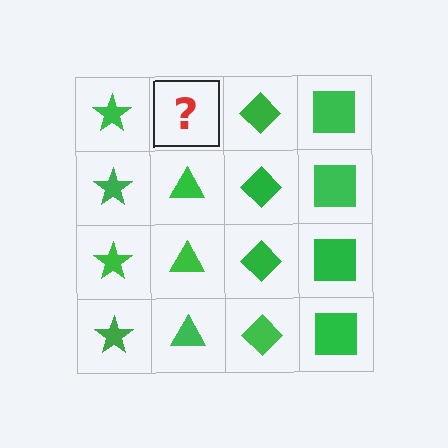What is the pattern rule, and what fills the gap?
The rule is that each column has a consistent shape. The gap should be filled with a green triangle.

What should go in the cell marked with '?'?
The missing cell should contain a green triangle.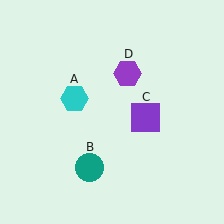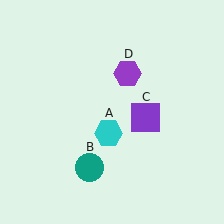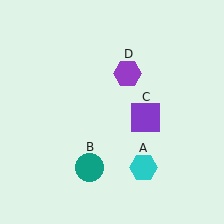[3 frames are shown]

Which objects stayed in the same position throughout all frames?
Teal circle (object B) and purple square (object C) and purple hexagon (object D) remained stationary.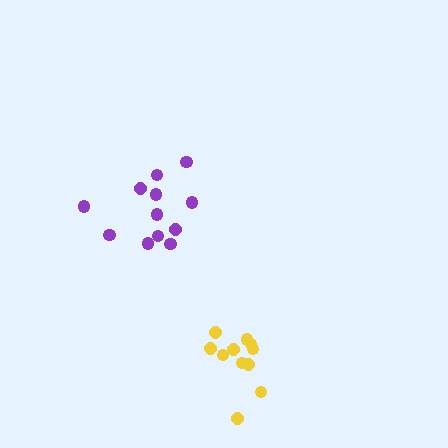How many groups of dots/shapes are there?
There are 2 groups.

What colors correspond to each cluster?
The clusters are colored: yellow, purple.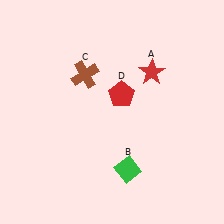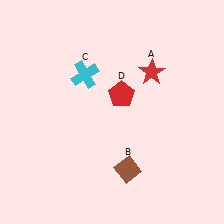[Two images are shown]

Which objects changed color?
B changed from green to brown. C changed from brown to cyan.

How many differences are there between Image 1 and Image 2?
There are 2 differences between the two images.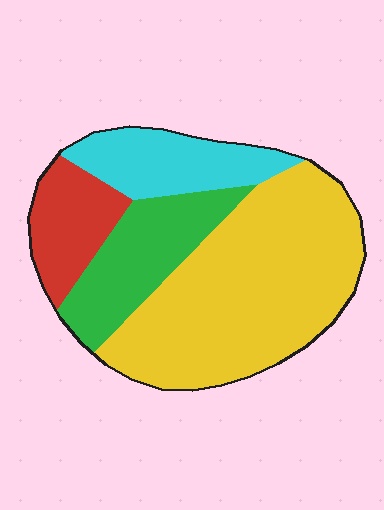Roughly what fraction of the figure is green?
Green takes up less than a quarter of the figure.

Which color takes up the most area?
Yellow, at roughly 50%.